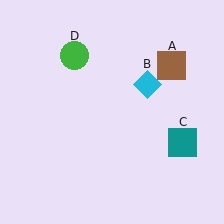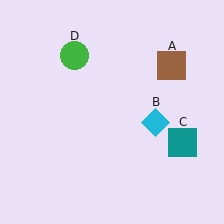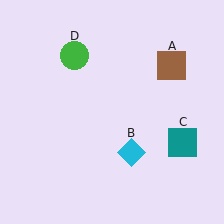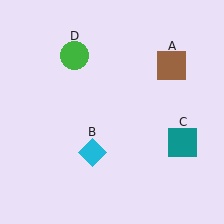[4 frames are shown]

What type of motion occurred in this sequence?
The cyan diamond (object B) rotated clockwise around the center of the scene.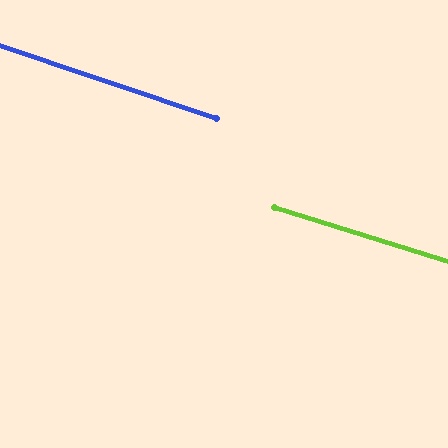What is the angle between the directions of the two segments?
Approximately 1 degree.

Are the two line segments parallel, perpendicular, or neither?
Parallel — their directions differ by only 1.2°.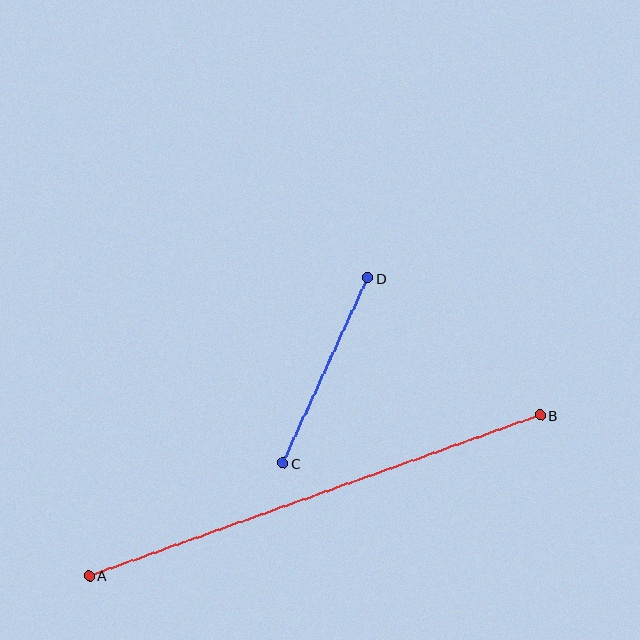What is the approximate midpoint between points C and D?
The midpoint is at approximately (325, 371) pixels.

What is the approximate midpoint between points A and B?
The midpoint is at approximately (314, 496) pixels.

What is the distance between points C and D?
The distance is approximately 204 pixels.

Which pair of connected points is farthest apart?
Points A and B are farthest apart.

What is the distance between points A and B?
The distance is approximately 479 pixels.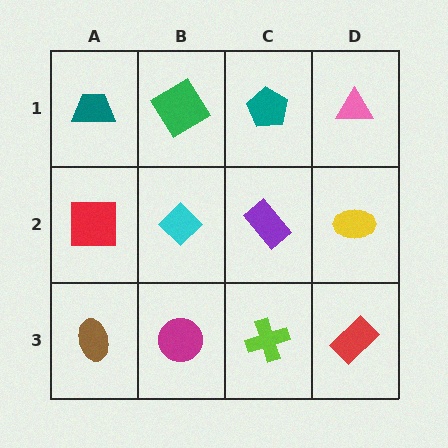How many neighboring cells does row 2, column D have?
3.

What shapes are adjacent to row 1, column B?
A cyan diamond (row 2, column B), a teal trapezoid (row 1, column A), a teal pentagon (row 1, column C).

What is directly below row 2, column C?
A lime cross.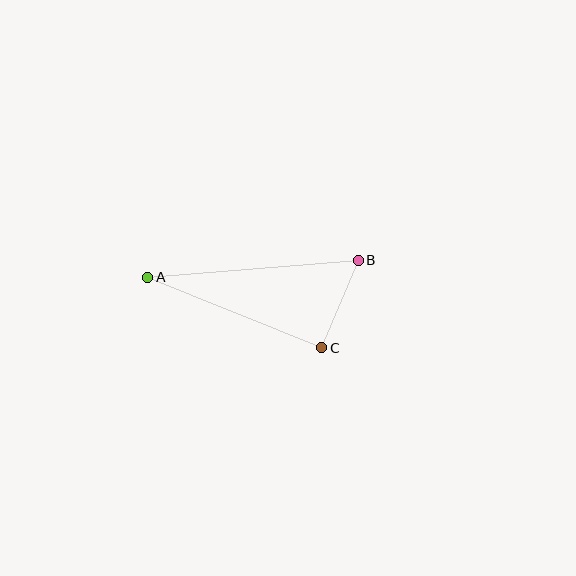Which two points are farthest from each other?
Points A and B are farthest from each other.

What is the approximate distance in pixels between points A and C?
The distance between A and C is approximately 188 pixels.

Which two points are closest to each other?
Points B and C are closest to each other.